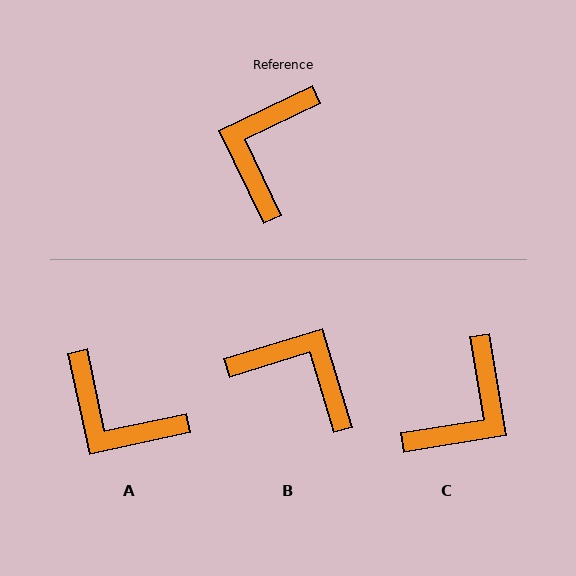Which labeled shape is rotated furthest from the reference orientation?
C, about 163 degrees away.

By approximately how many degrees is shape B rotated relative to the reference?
Approximately 99 degrees clockwise.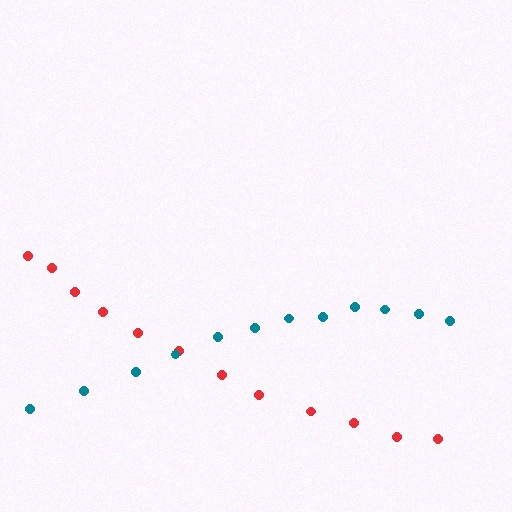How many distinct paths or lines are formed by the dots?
There are 2 distinct paths.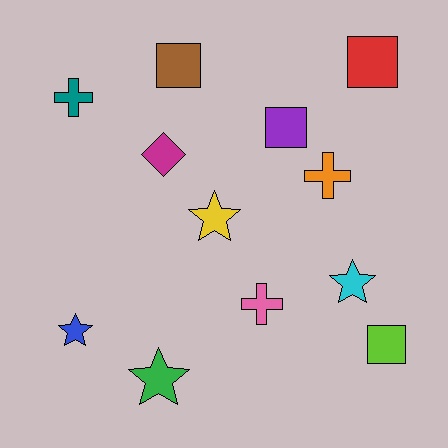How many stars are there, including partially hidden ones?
There are 4 stars.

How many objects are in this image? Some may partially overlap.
There are 12 objects.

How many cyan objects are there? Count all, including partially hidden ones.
There is 1 cyan object.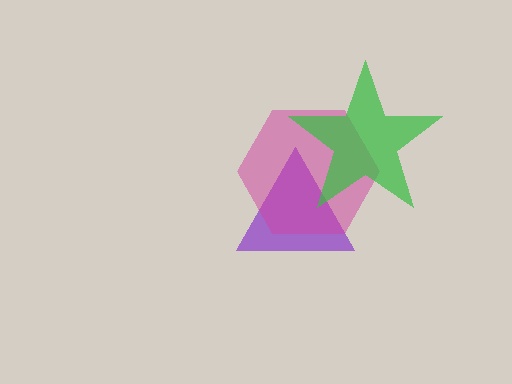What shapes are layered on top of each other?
The layered shapes are: a purple triangle, a magenta hexagon, a green star.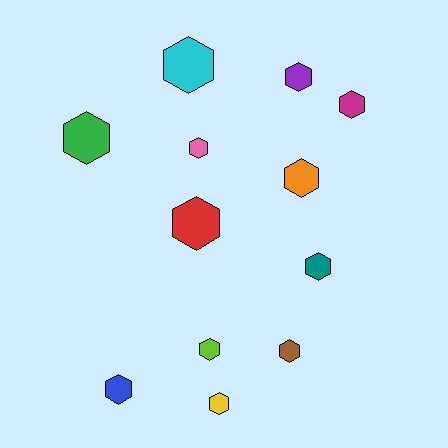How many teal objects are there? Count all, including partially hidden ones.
There is 1 teal object.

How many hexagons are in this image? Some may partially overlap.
There are 12 hexagons.